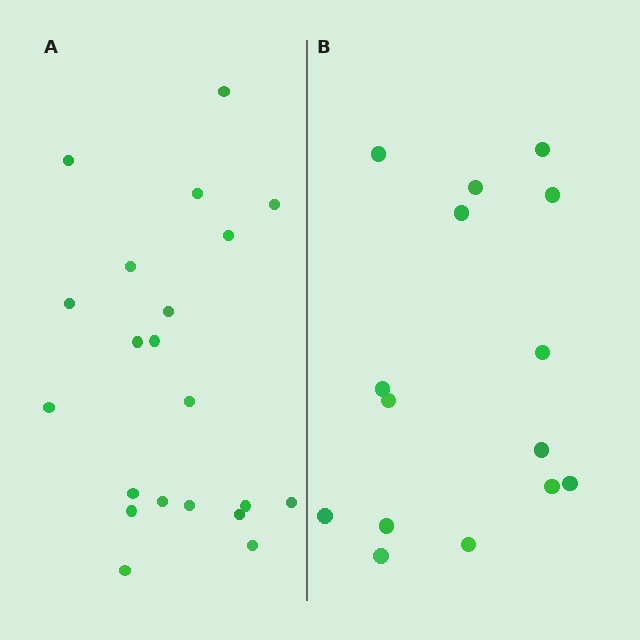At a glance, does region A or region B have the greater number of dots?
Region A (the left region) has more dots.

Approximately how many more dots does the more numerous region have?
Region A has about 6 more dots than region B.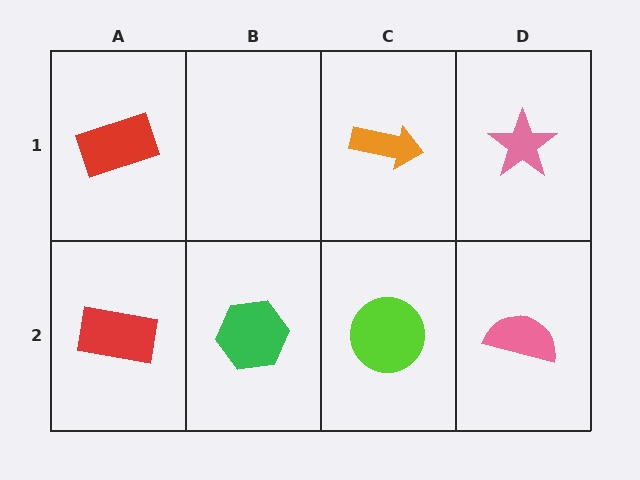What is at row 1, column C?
An orange arrow.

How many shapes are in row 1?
3 shapes.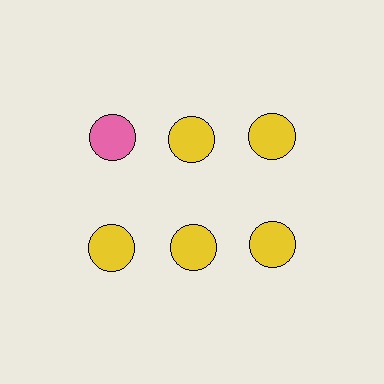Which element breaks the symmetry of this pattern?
The pink circle in the top row, leftmost column breaks the symmetry. All other shapes are yellow circles.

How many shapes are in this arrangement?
There are 6 shapes arranged in a grid pattern.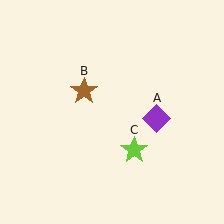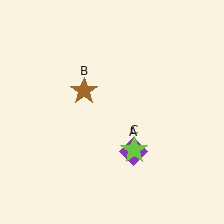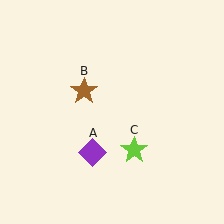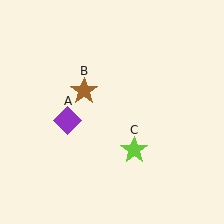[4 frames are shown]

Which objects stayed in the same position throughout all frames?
Brown star (object B) and lime star (object C) remained stationary.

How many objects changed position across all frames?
1 object changed position: purple diamond (object A).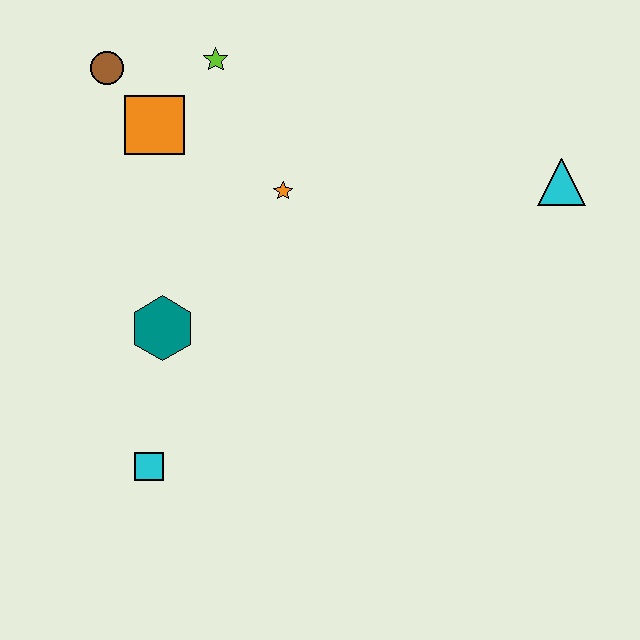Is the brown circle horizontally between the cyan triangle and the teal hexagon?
No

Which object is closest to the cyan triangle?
The orange star is closest to the cyan triangle.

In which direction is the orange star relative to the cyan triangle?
The orange star is to the left of the cyan triangle.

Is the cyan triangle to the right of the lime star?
Yes